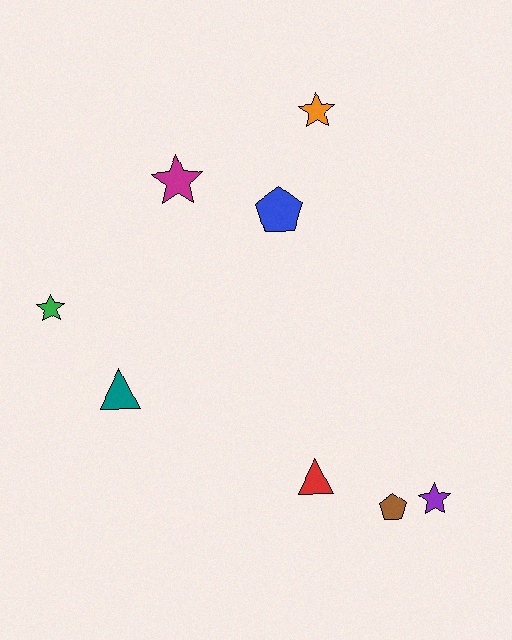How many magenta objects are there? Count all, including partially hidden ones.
There is 1 magenta object.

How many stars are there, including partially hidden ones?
There are 4 stars.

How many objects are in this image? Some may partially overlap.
There are 8 objects.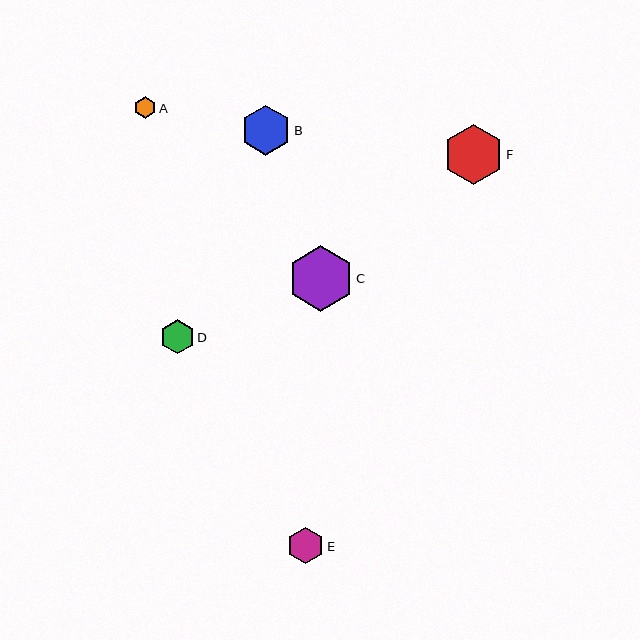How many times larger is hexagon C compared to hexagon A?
Hexagon C is approximately 3.1 times the size of hexagon A.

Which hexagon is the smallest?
Hexagon A is the smallest with a size of approximately 21 pixels.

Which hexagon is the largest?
Hexagon C is the largest with a size of approximately 66 pixels.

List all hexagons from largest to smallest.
From largest to smallest: C, F, B, E, D, A.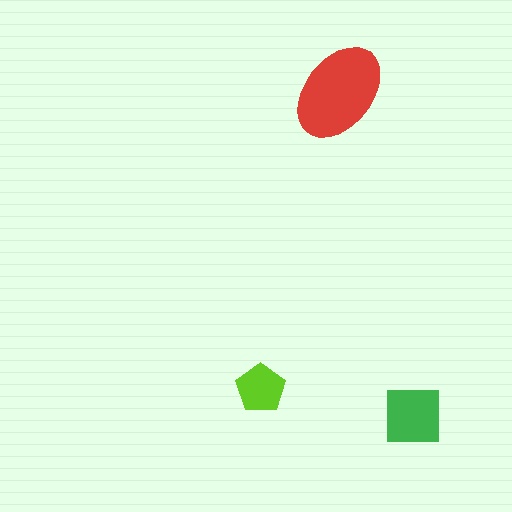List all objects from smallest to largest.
The lime pentagon, the green square, the red ellipse.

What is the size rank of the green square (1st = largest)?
2nd.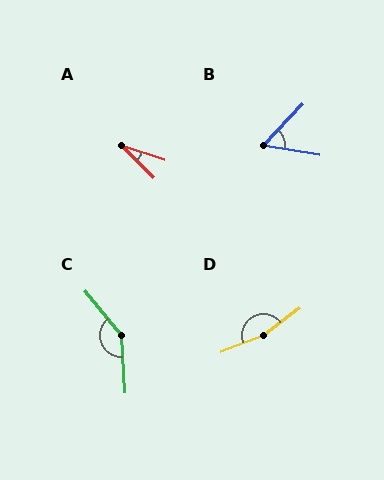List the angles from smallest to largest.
A (27°), B (56°), C (144°), D (163°).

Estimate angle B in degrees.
Approximately 56 degrees.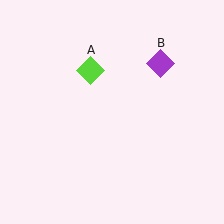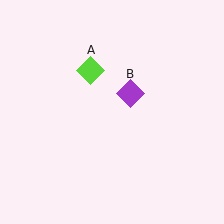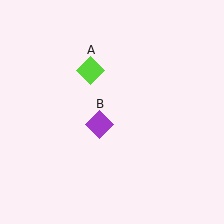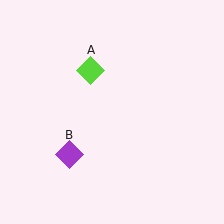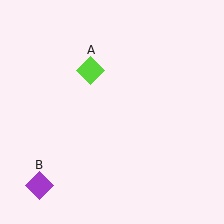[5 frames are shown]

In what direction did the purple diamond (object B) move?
The purple diamond (object B) moved down and to the left.